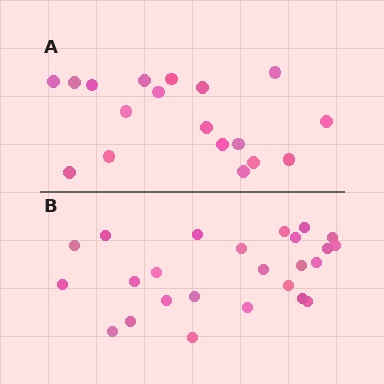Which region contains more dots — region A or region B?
Region B (the bottom region) has more dots.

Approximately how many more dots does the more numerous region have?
Region B has roughly 8 or so more dots than region A.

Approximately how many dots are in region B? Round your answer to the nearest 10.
About 20 dots. (The exact count is 25, which rounds to 20.)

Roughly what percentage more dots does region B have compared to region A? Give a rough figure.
About 40% more.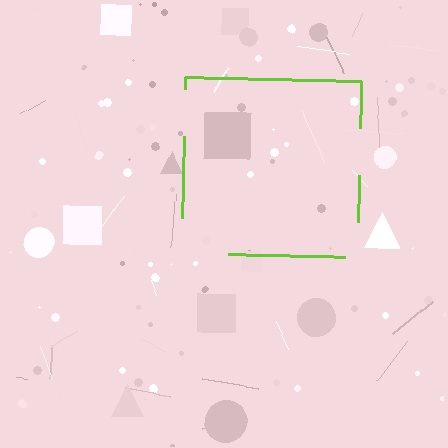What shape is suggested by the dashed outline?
The dashed outline suggests a square.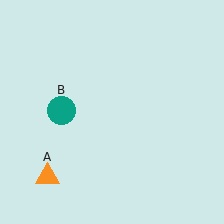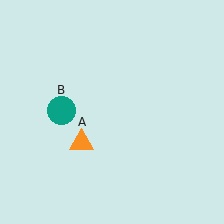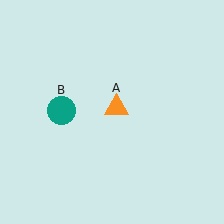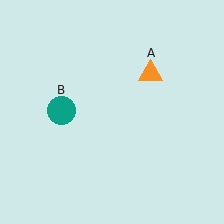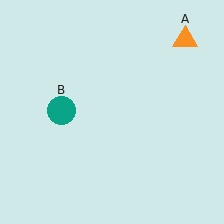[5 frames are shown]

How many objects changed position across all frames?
1 object changed position: orange triangle (object A).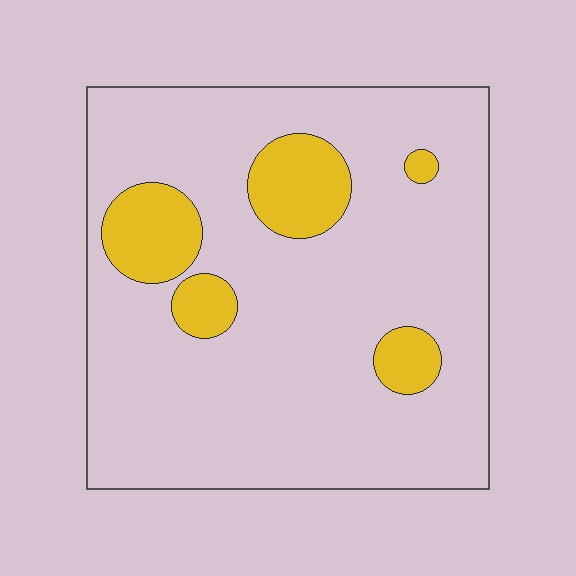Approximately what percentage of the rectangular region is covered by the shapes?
Approximately 15%.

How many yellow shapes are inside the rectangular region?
5.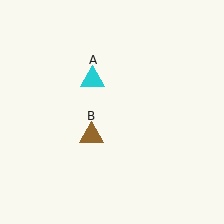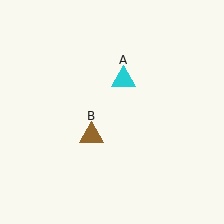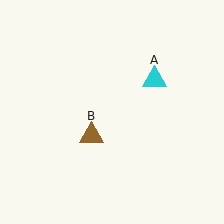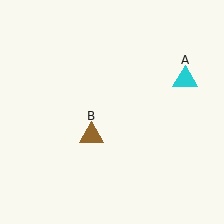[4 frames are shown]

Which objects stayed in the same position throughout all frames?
Brown triangle (object B) remained stationary.